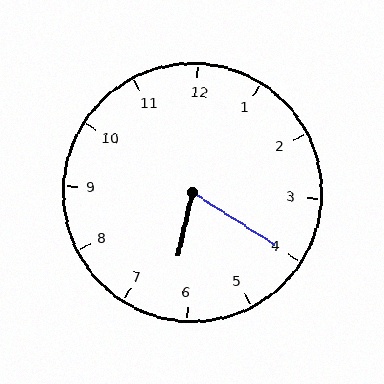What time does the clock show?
6:20.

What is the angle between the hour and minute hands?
Approximately 70 degrees.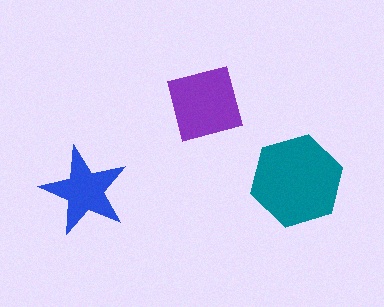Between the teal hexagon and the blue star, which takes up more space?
The teal hexagon.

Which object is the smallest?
The blue star.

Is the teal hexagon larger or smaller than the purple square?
Larger.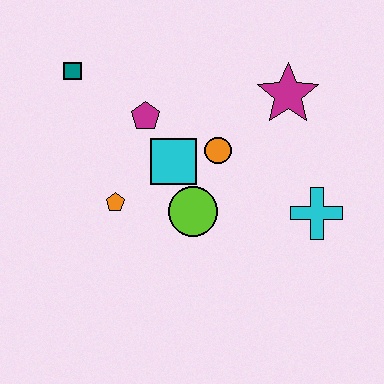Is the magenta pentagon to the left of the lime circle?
Yes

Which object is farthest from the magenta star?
The teal square is farthest from the magenta star.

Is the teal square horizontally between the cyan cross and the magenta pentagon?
No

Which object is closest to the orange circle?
The cyan square is closest to the orange circle.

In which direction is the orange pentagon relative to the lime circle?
The orange pentagon is to the left of the lime circle.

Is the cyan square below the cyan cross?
No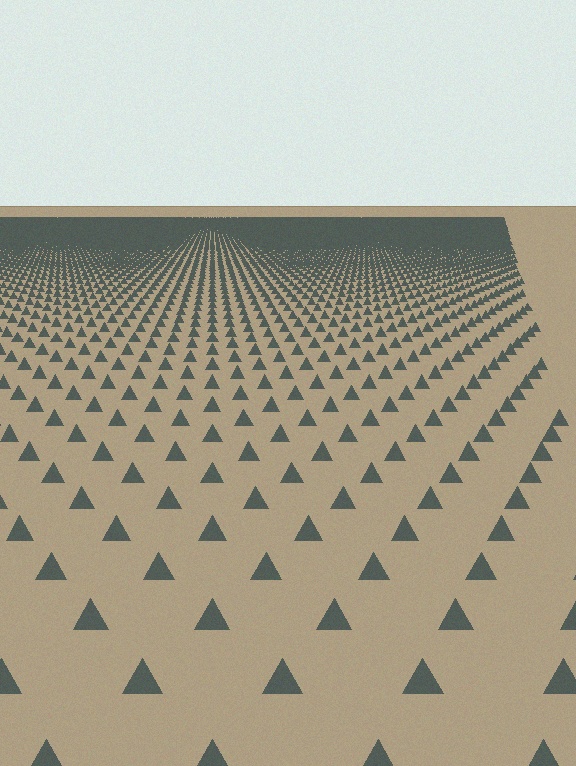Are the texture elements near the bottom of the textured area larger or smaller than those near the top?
Larger. Near the bottom, elements are closer to the viewer and appear at a bigger on-screen size.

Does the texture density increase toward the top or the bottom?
Density increases toward the top.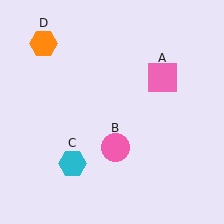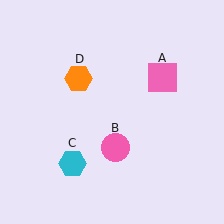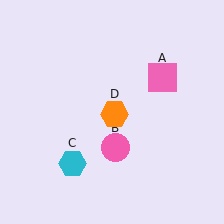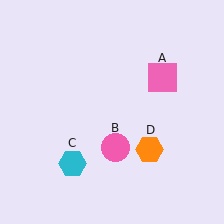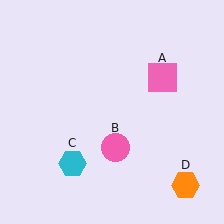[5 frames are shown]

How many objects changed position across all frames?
1 object changed position: orange hexagon (object D).